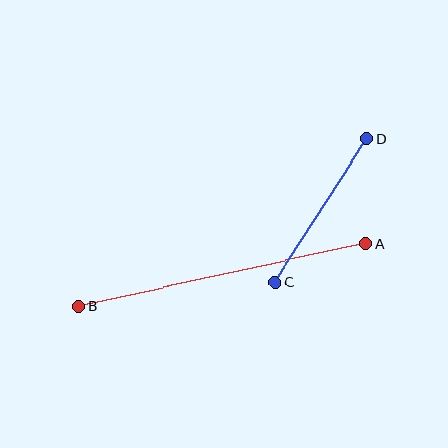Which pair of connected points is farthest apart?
Points A and B are farthest apart.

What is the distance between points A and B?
The distance is approximately 294 pixels.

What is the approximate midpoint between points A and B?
The midpoint is at approximately (222, 275) pixels.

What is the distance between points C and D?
The distance is approximately 171 pixels.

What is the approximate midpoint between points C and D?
The midpoint is at approximately (321, 211) pixels.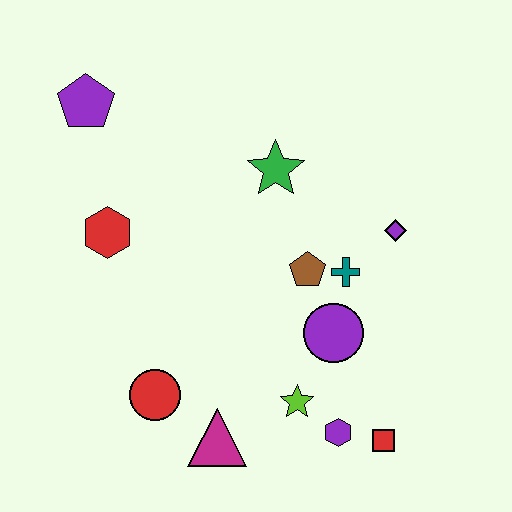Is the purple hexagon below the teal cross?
Yes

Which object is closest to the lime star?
The purple hexagon is closest to the lime star.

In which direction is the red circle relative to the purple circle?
The red circle is to the left of the purple circle.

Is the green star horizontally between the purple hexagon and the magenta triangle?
Yes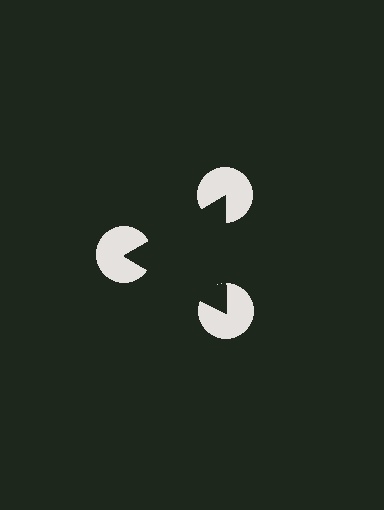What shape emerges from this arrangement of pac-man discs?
An illusory triangle — its edges are inferred from the aligned wedge cuts in the pac-man discs, not physically drawn.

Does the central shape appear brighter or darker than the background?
It typically appears slightly darker than the background, even though no actual brightness change is drawn.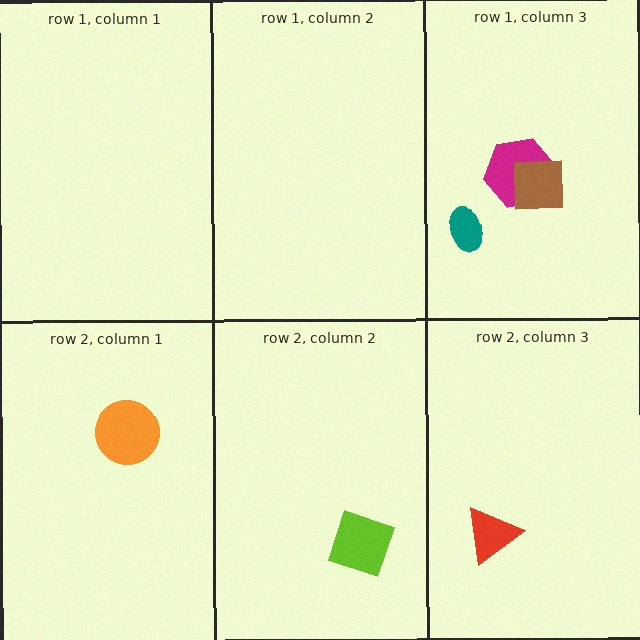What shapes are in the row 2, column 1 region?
The orange circle.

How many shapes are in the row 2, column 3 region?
1.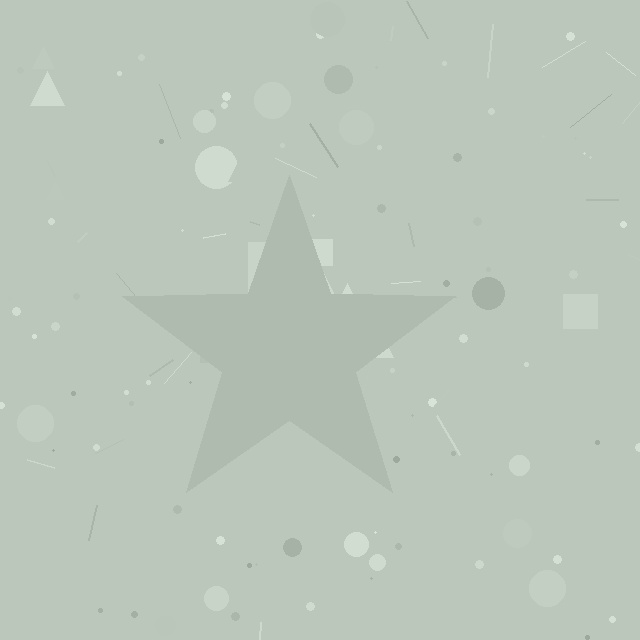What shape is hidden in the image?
A star is hidden in the image.